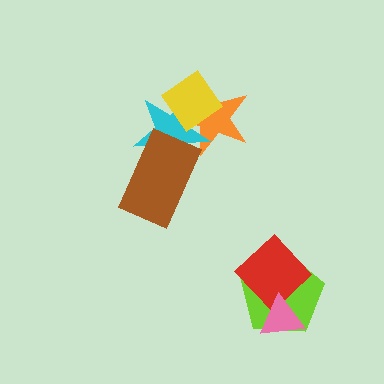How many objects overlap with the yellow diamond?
2 objects overlap with the yellow diamond.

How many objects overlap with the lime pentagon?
2 objects overlap with the lime pentagon.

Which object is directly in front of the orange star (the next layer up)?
The cyan star is directly in front of the orange star.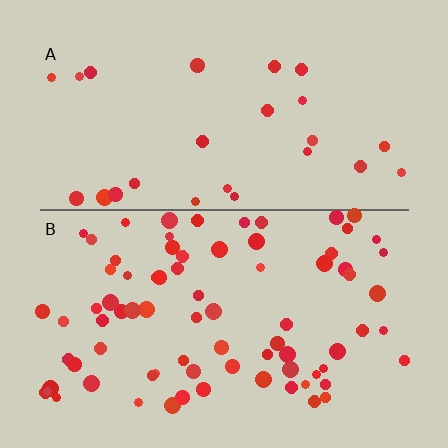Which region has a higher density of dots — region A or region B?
B (the bottom).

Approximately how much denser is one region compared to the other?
Approximately 3.0× — region B over region A.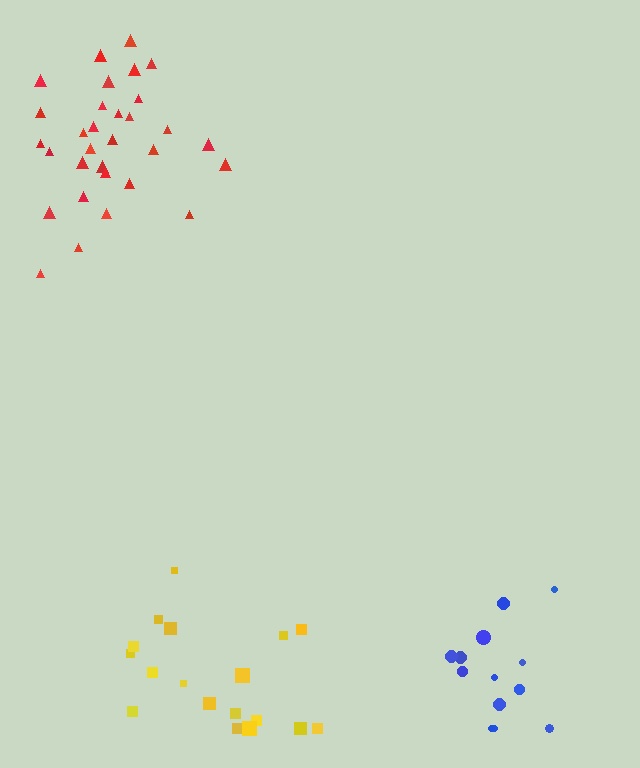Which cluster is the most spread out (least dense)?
Blue.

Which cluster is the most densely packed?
Red.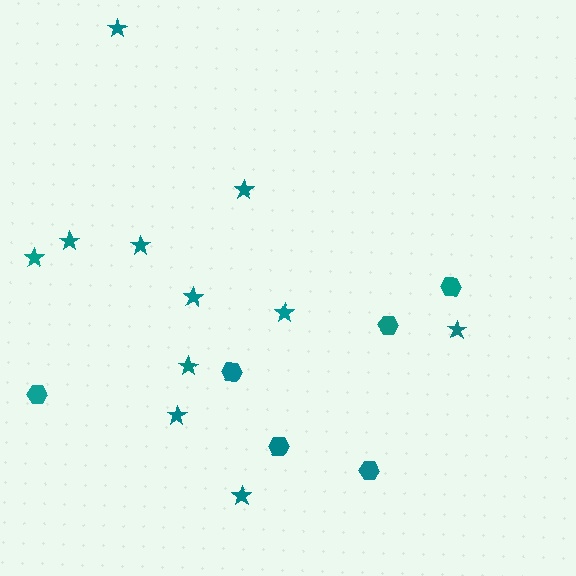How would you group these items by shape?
There are 2 groups: one group of hexagons (6) and one group of stars (11).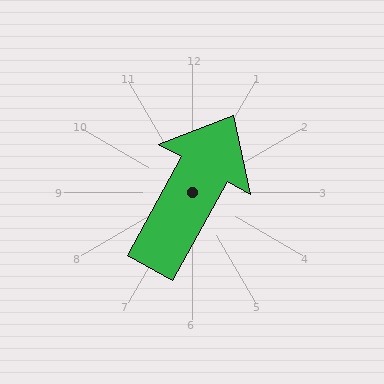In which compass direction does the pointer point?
Northeast.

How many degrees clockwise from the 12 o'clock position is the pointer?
Approximately 29 degrees.